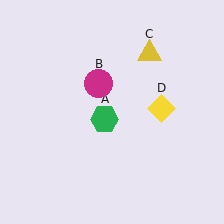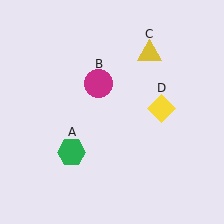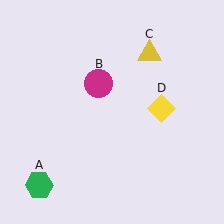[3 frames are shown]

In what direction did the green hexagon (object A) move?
The green hexagon (object A) moved down and to the left.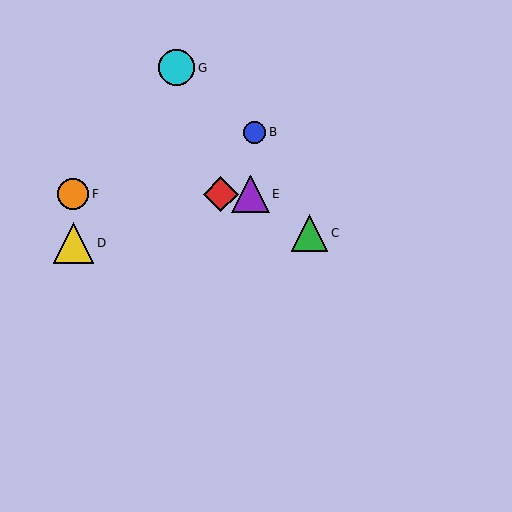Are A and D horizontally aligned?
No, A is at y≈194 and D is at y≈243.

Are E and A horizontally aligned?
Yes, both are at y≈194.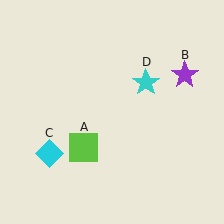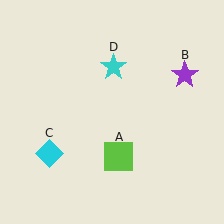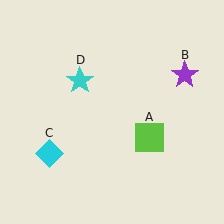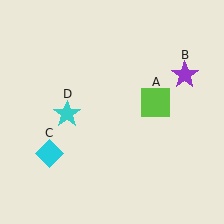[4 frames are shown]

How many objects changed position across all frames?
2 objects changed position: lime square (object A), cyan star (object D).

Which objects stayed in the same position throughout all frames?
Purple star (object B) and cyan diamond (object C) remained stationary.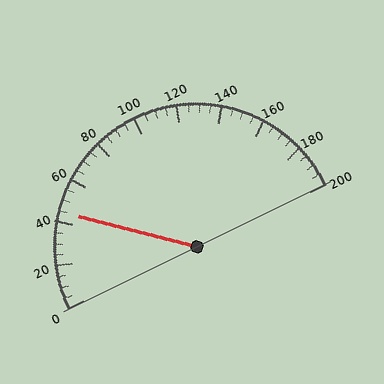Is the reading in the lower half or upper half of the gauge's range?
The reading is in the lower half of the range (0 to 200).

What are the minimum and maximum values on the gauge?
The gauge ranges from 0 to 200.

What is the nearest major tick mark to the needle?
The nearest major tick mark is 40.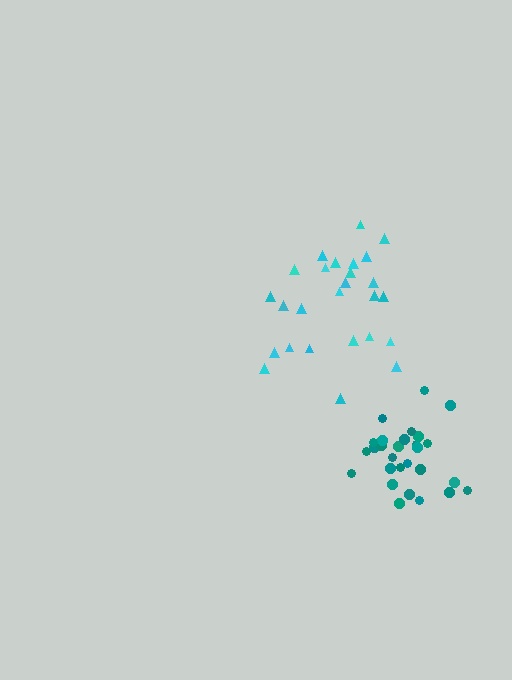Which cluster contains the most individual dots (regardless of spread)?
Teal (28).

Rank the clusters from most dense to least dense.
teal, cyan.